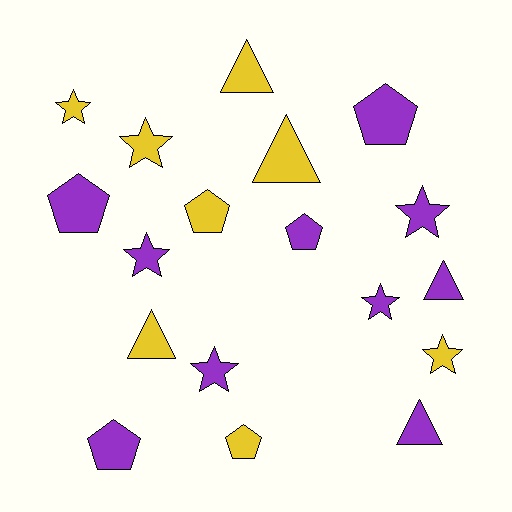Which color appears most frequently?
Purple, with 10 objects.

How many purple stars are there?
There are 4 purple stars.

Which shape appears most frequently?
Star, with 7 objects.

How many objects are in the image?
There are 18 objects.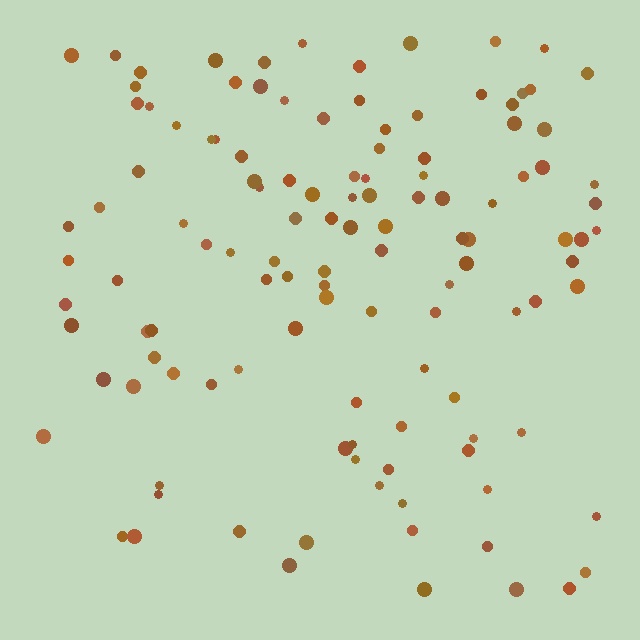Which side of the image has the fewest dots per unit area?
The bottom.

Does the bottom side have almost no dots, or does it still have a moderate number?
Still a moderate number, just noticeably fewer than the top.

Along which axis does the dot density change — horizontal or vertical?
Vertical.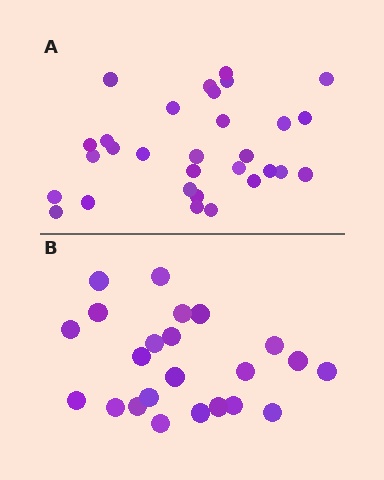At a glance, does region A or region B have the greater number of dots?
Region A (the top region) has more dots.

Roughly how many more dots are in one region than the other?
Region A has roughly 8 or so more dots than region B.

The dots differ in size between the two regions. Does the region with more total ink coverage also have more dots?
No. Region B has more total ink coverage because its dots are larger, but region A actually contains more individual dots. Total area can be misleading — the number of items is what matters here.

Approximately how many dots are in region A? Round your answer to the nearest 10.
About 30 dots.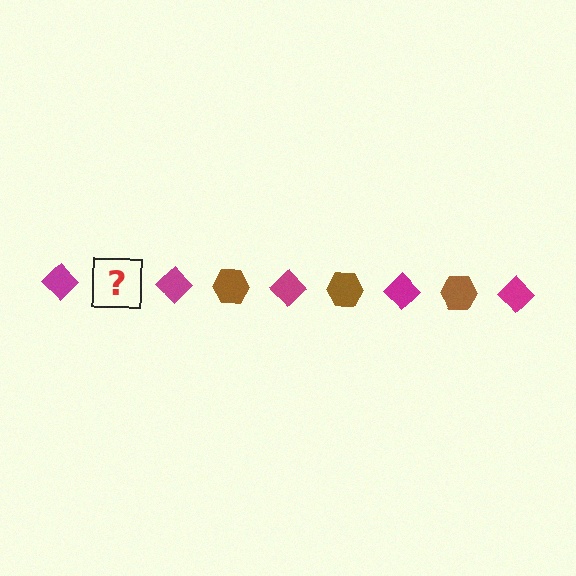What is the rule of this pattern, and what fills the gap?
The rule is that the pattern alternates between magenta diamond and brown hexagon. The gap should be filled with a brown hexagon.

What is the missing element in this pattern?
The missing element is a brown hexagon.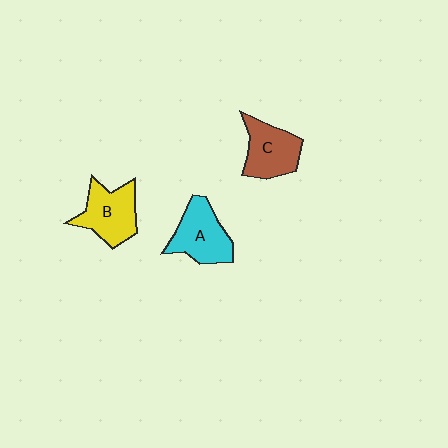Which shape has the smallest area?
Shape C (brown).